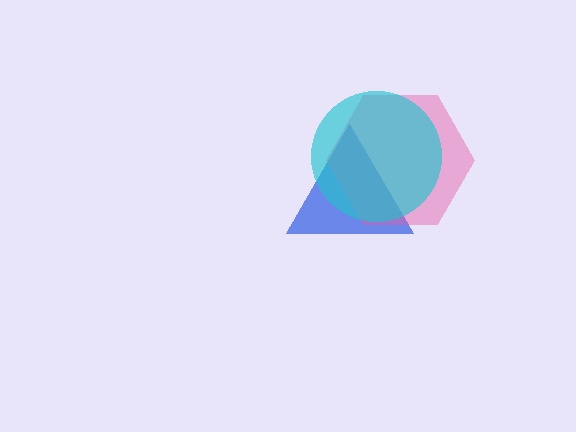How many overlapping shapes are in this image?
There are 3 overlapping shapes in the image.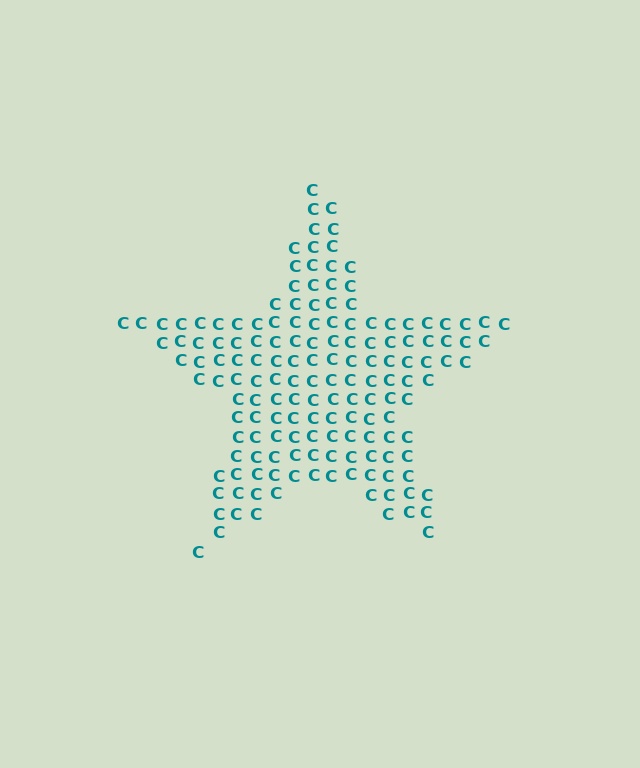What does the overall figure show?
The overall figure shows a star.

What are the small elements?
The small elements are letter C's.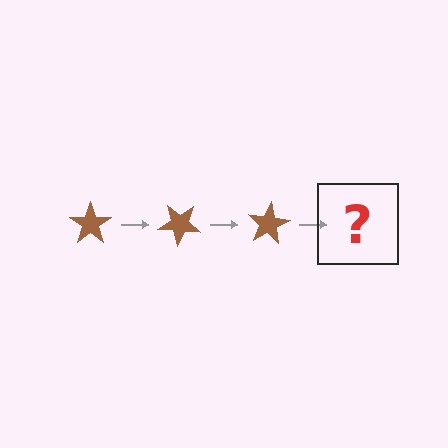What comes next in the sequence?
The next element should be a brown star rotated 120 degrees.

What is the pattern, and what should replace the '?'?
The pattern is that the star rotates 40 degrees each step. The '?' should be a brown star rotated 120 degrees.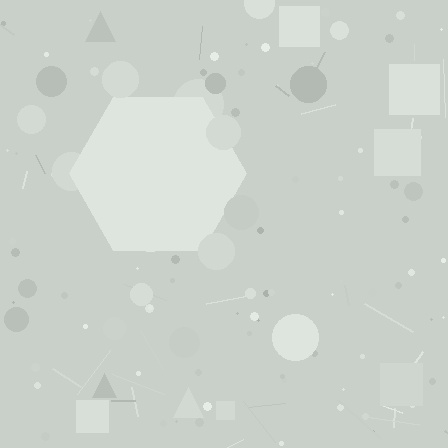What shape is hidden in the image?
A hexagon is hidden in the image.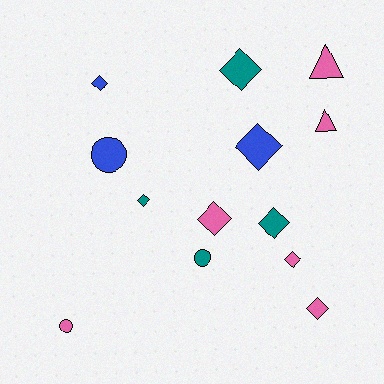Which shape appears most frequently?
Diamond, with 8 objects.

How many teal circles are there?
There is 1 teal circle.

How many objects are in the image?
There are 13 objects.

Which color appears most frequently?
Pink, with 6 objects.